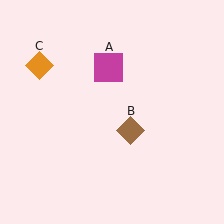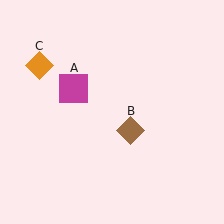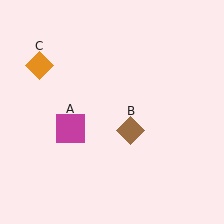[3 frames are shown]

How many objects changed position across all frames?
1 object changed position: magenta square (object A).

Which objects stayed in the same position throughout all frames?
Brown diamond (object B) and orange diamond (object C) remained stationary.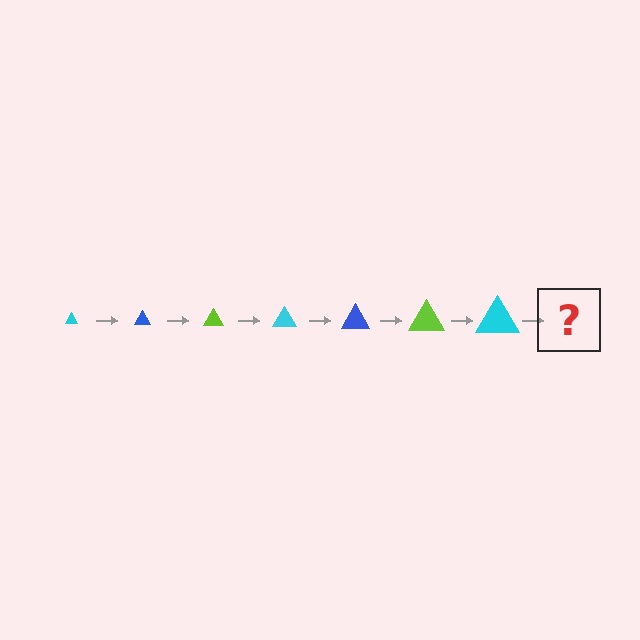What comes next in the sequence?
The next element should be a blue triangle, larger than the previous one.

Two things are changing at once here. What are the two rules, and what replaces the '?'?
The two rules are that the triangle grows larger each step and the color cycles through cyan, blue, and lime. The '?' should be a blue triangle, larger than the previous one.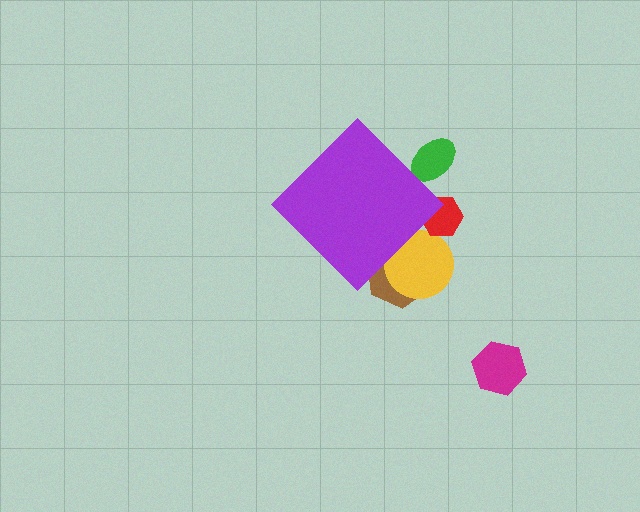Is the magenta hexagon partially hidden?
No, the magenta hexagon is fully visible.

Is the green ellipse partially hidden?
Yes, the green ellipse is partially hidden behind the purple diamond.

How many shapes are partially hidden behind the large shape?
4 shapes are partially hidden.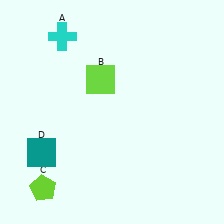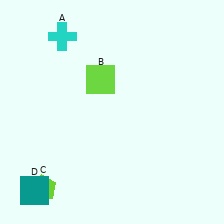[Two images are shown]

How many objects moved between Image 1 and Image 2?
1 object moved between the two images.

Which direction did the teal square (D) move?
The teal square (D) moved down.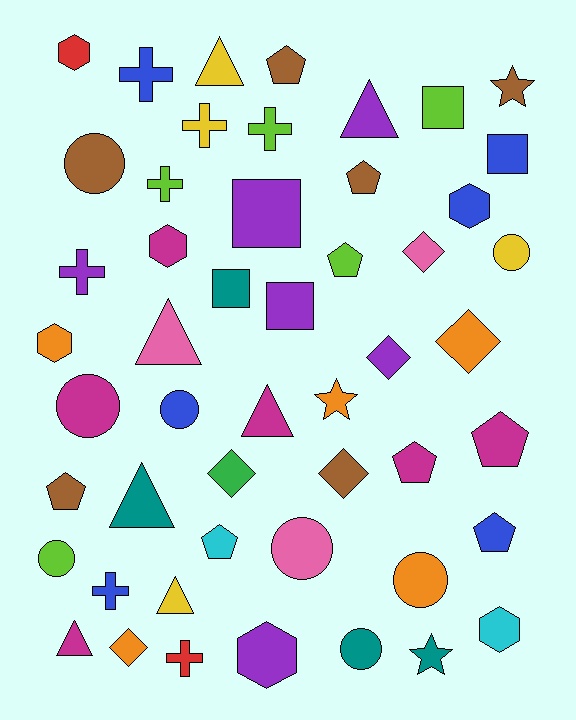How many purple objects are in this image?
There are 6 purple objects.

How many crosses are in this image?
There are 7 crosses.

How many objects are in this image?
There are 50 objects.